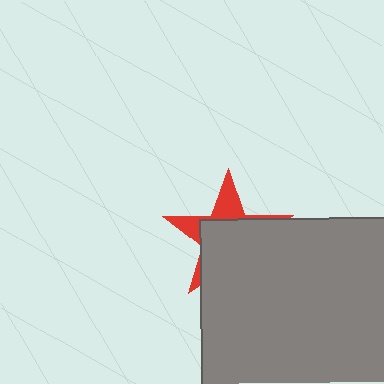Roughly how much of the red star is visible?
A small part of it is visible (roughly 34%).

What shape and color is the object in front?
The object in front is a gray rectangle.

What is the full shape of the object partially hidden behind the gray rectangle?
The partially hidden object is a red star.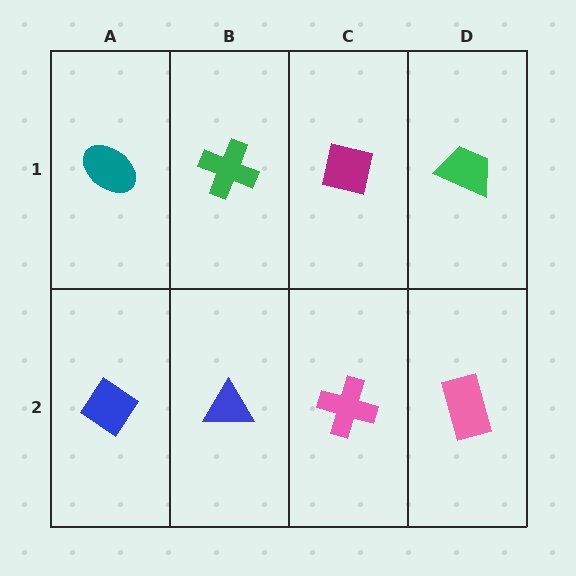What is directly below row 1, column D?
A pink rectangle.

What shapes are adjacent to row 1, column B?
A blue triangle (row 2, column B), a teal ellipse (row 1, column A), a magenta square (row 1, column C).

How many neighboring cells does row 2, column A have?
2.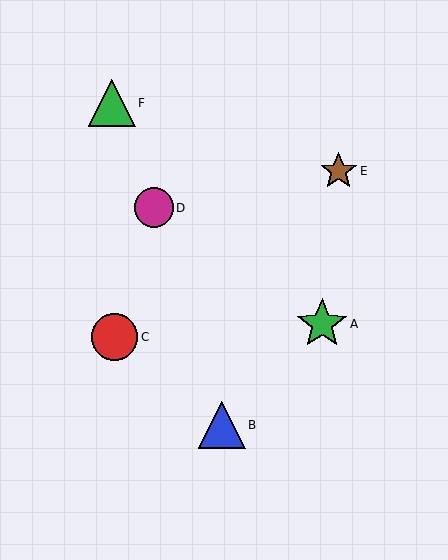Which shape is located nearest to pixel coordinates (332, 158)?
The brown star (labeled E) at (339, 171) is nearest to that location.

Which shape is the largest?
The green star (labeled A) is the largest.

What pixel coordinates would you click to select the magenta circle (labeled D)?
Click at (154, 208) to select the magenta circle D.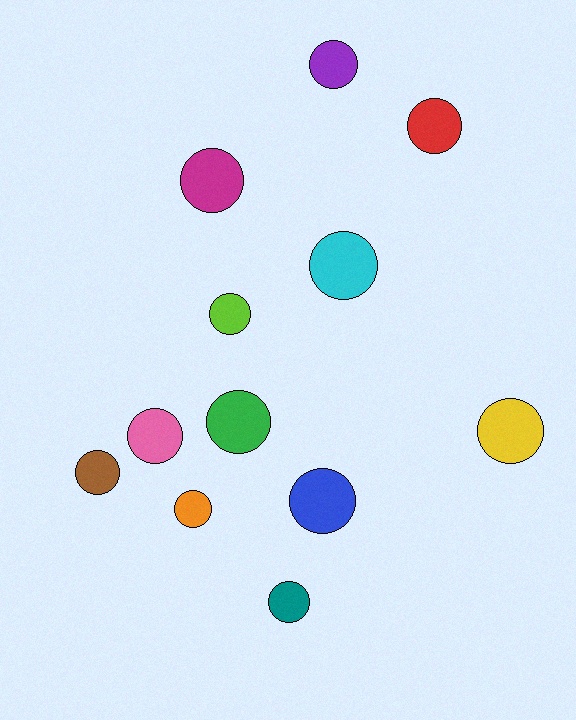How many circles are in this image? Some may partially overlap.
There are 12 circles.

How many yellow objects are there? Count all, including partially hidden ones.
There is 1 yellow object.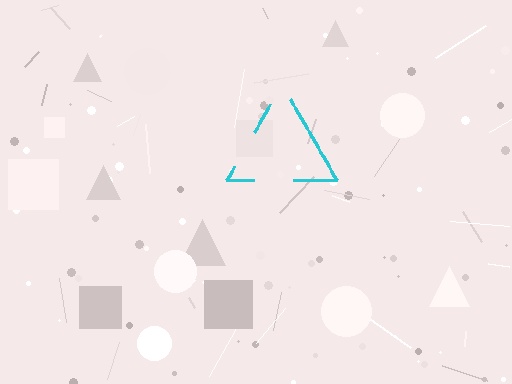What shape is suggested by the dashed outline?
The dashed outline suggests a triangle.